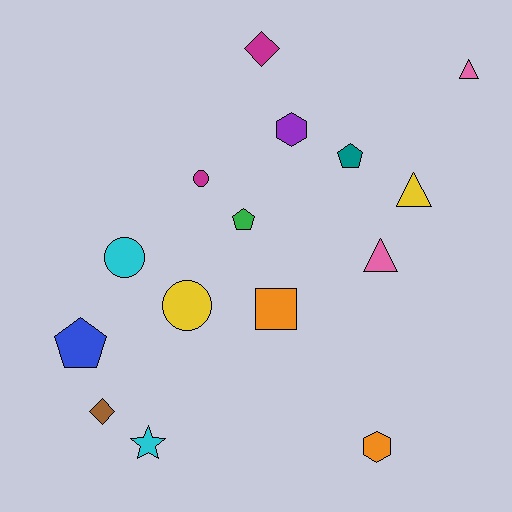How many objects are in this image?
There are 15 objects.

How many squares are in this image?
There is 1 square.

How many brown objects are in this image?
There is 1 brown object.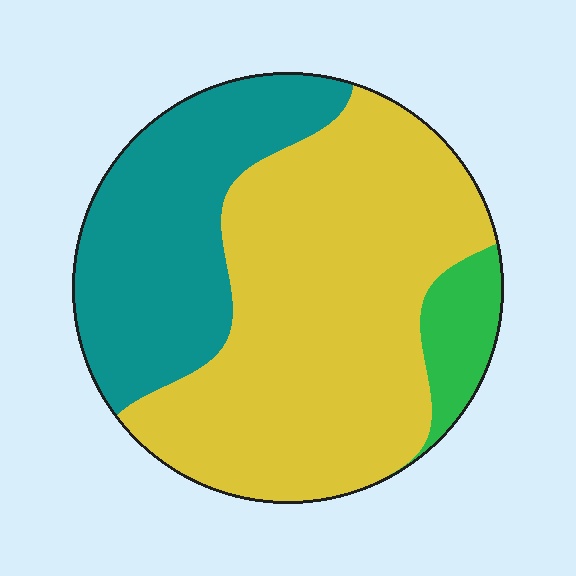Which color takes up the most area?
Yellow, at roughly 60%.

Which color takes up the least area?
Green, at roughly 10%.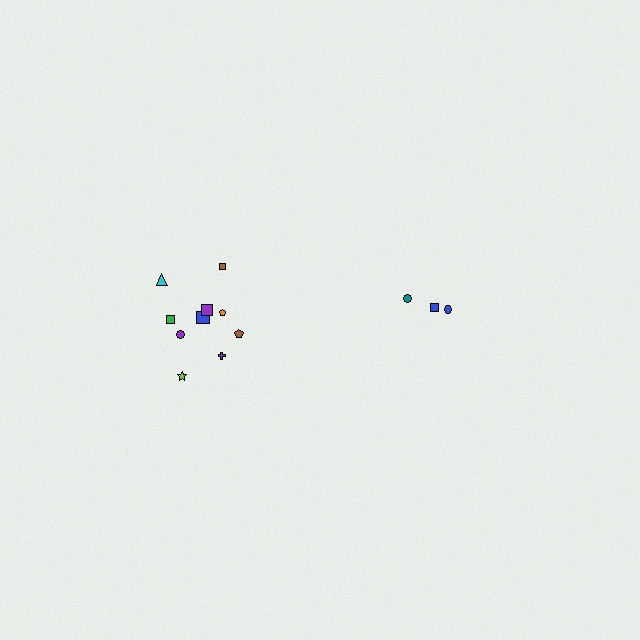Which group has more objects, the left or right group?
The left group.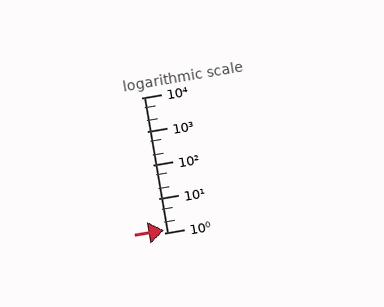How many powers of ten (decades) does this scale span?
The scale spans 4 decades, from 1 to 10000.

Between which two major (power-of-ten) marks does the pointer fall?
The pointer is between 1 and 10.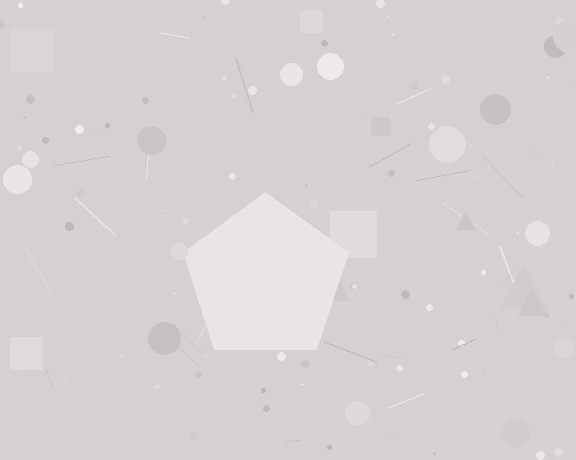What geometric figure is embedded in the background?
A pentagon is embedded in the background.